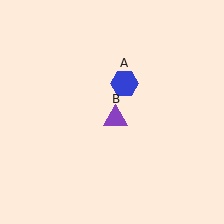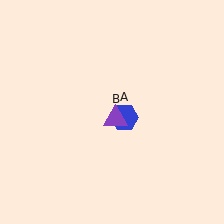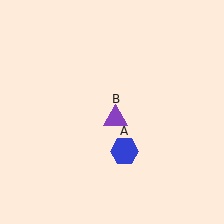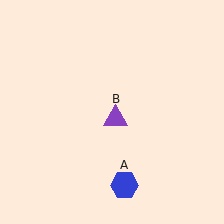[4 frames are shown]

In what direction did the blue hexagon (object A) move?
The blue hexagon (object A) moved down.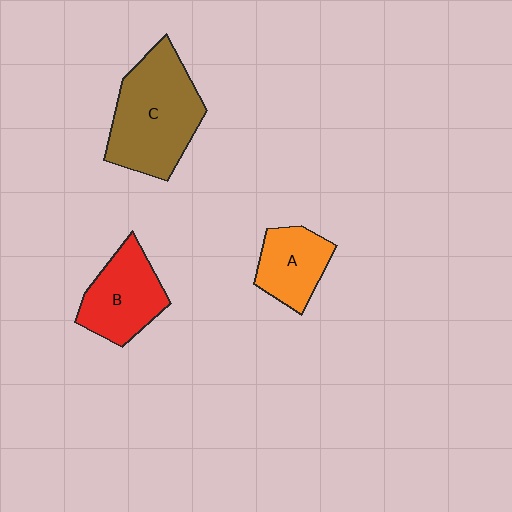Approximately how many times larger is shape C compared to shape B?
Approximately 1.5 times.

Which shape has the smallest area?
Shape A (orange).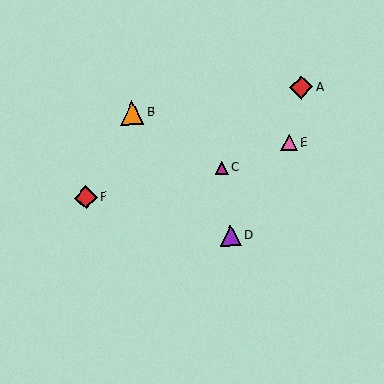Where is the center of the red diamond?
The center of the red diamond is at (86, 197).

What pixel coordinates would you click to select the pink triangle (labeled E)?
Click at (289, 143) to select the pink triangle E.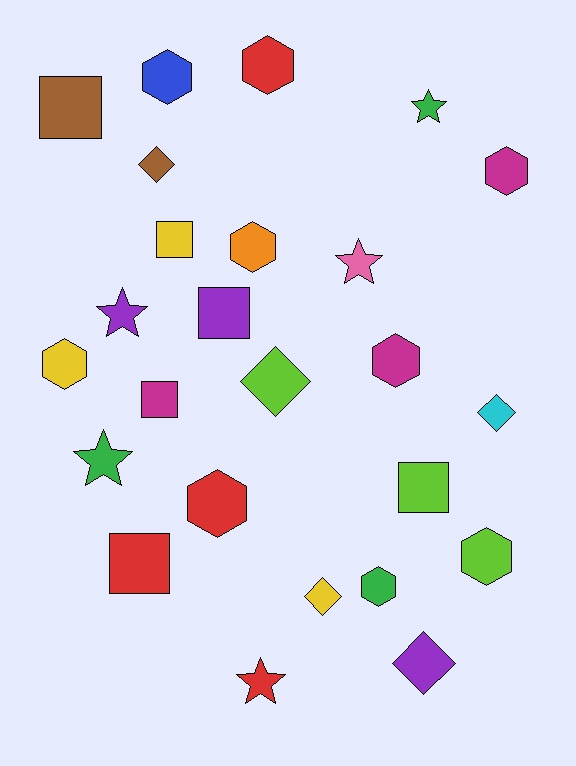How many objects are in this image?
There are 25 objects.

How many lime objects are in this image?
There are 3 lime objects.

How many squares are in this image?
There are 6 squares.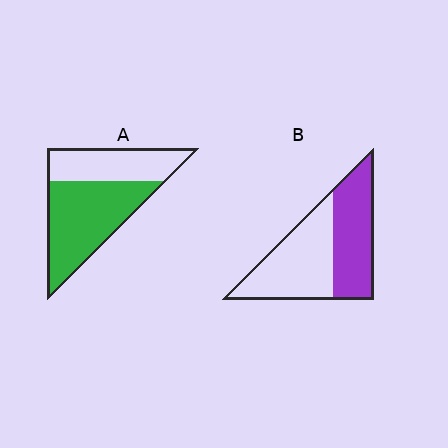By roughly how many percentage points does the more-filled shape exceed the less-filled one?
By roughly 15 percentage points (A over B).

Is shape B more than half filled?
Roughly half.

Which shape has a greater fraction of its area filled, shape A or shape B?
Shape A.